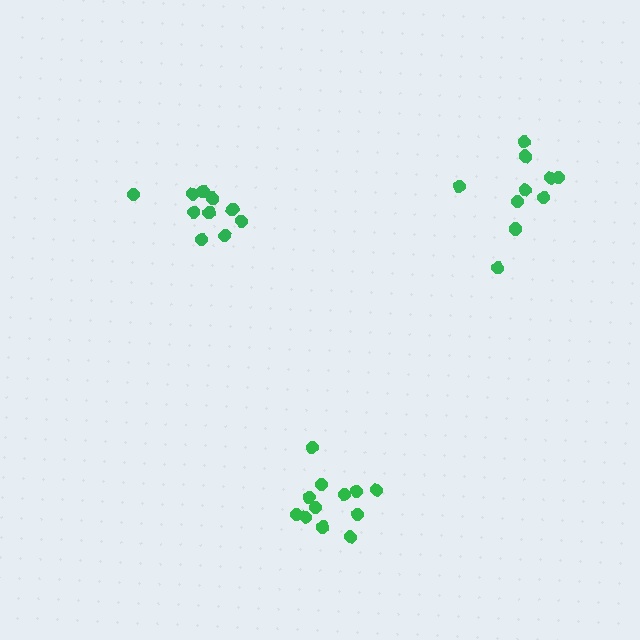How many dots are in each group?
Group 1: 10 dots, Group 2: 12 dots, Group 3: 10 dots (32 total).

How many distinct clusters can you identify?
There are 3 distinct clusters.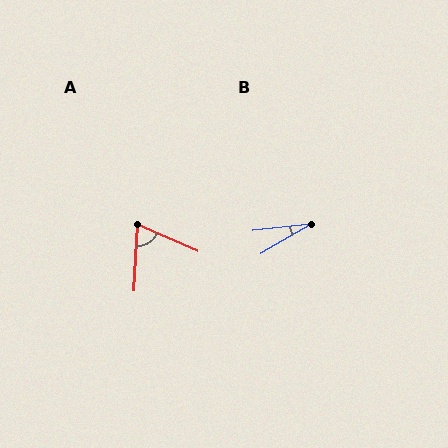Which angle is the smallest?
B, at approximately 25 degrees.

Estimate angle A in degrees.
Approximately 69 degrees.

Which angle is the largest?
A, at approximately 69 degrees.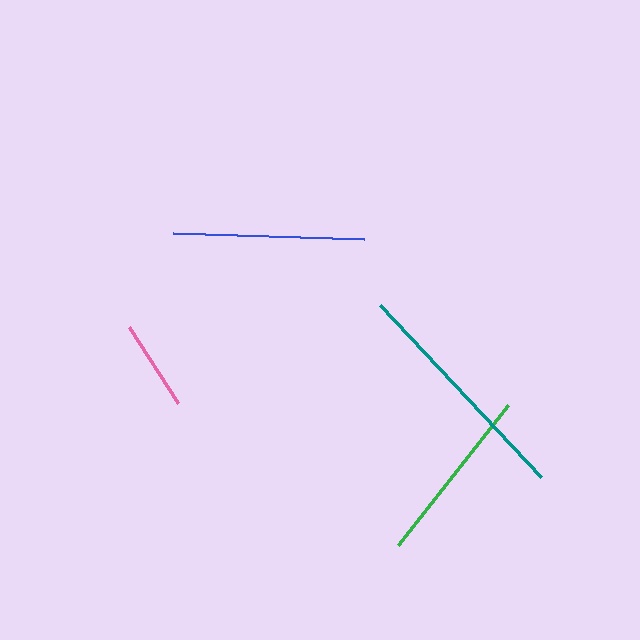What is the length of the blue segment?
The blue segment is approximately 191 pixels long.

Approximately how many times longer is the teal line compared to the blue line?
The teal line is approximately 1.2 times the length of the blue line.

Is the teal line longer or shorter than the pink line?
The teal line is longer than the pink line.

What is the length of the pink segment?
The pink segment is approximately 90 pixels long.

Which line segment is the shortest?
The pink line is the shortest at approximately 90 pixels.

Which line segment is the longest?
The teal line is the longest at approximately 235 pixels.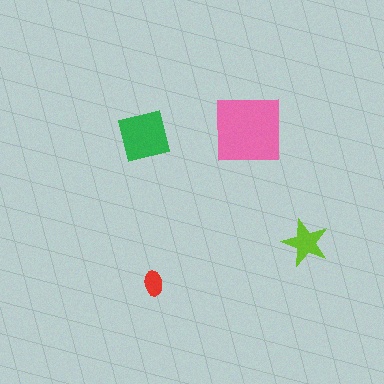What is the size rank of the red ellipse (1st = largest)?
4th.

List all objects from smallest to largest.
The red ellipse, the lime star, the green square, the pink square.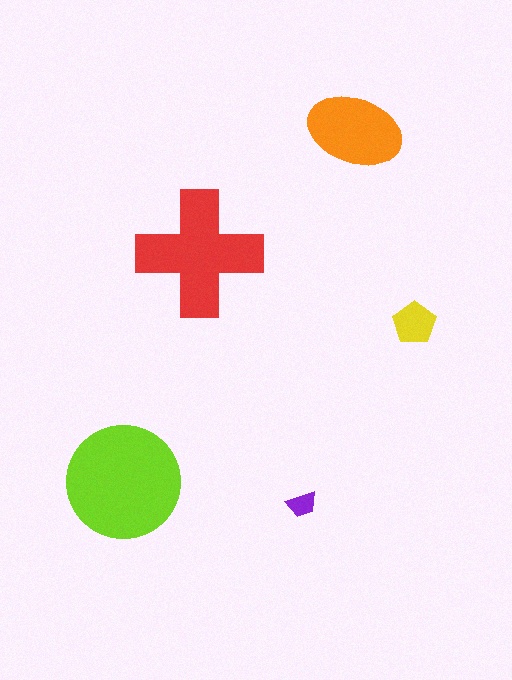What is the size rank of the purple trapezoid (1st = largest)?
5th.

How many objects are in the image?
There are 5 objects in the image.